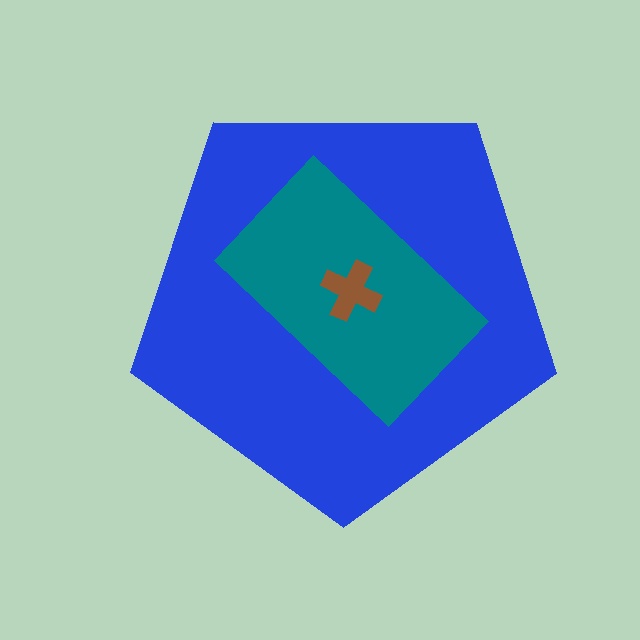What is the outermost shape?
The blue pentagon.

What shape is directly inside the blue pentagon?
The teal rectangle.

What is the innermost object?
The brown cross.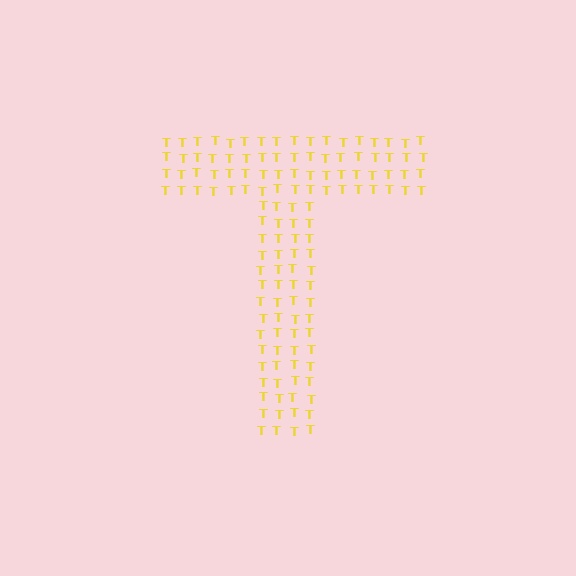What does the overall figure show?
The overall figure shows the letter T.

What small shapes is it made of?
It is made of small letter T's.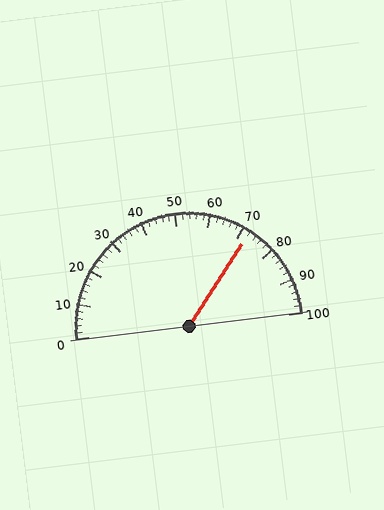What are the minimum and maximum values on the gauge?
The gauge ranges from 0 to 100.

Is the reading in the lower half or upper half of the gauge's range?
The reading is in the upper half of the range (0 to 100).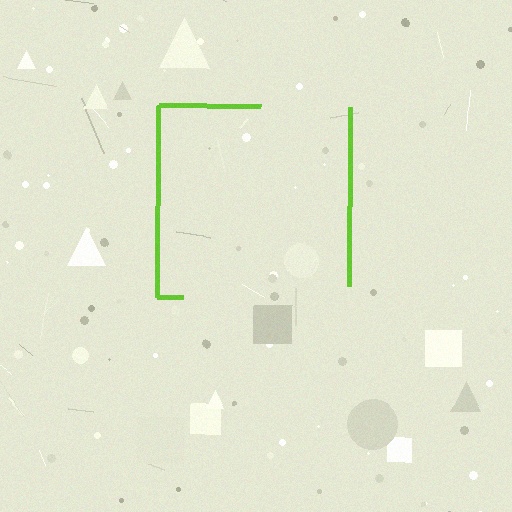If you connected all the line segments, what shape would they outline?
They would outline a square.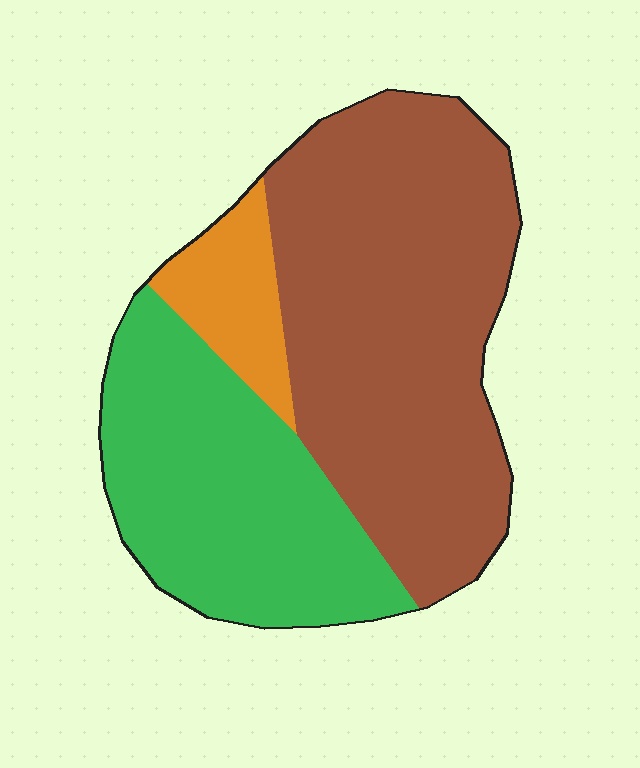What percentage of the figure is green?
Green takes up about one third (1/3) of the figure.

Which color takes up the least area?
Orange, at roughly 10%.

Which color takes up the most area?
Brown, at roughly 55%.